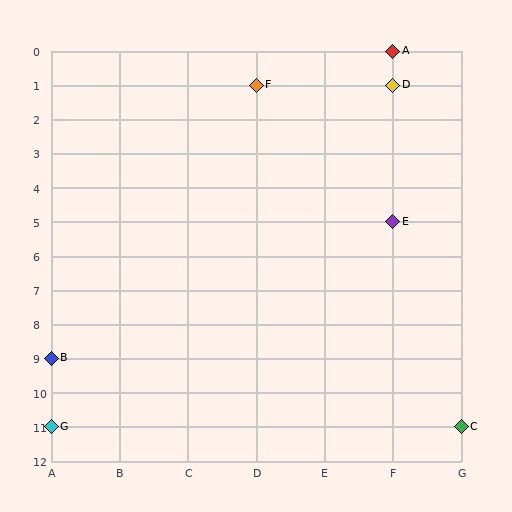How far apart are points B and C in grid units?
Points B and C are 6 columns and 2 rows apart (about 6.3 grid units diagonally).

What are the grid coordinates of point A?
Point A is at grid coordinates (F, 0).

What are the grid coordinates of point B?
Point B is at grid coordinates (A, 9).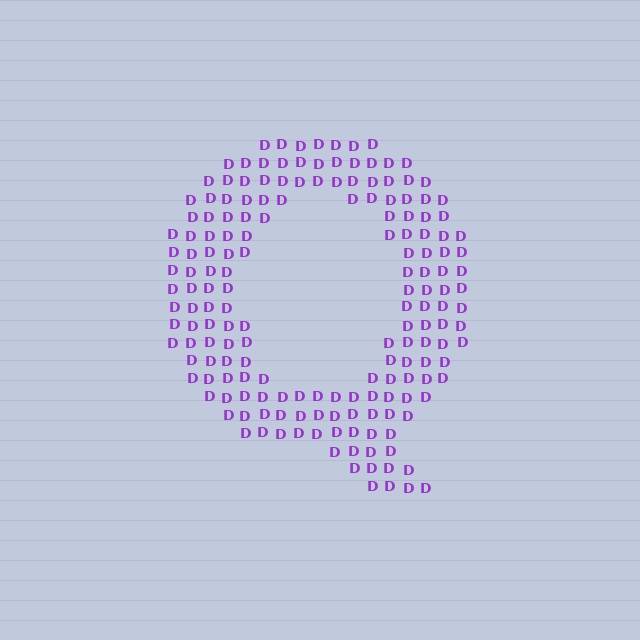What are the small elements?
The small elements are letter D's.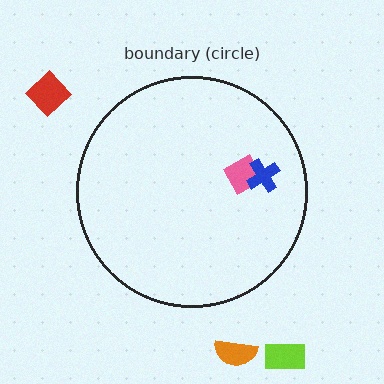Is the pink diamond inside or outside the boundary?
Inside.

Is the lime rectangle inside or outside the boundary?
Outside.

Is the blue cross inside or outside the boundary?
Inside.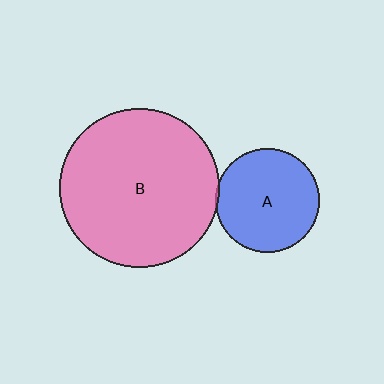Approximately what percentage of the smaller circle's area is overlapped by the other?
Approximately 5%.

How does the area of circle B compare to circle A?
Approximately 2.4 times.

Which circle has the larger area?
Circle B (pink).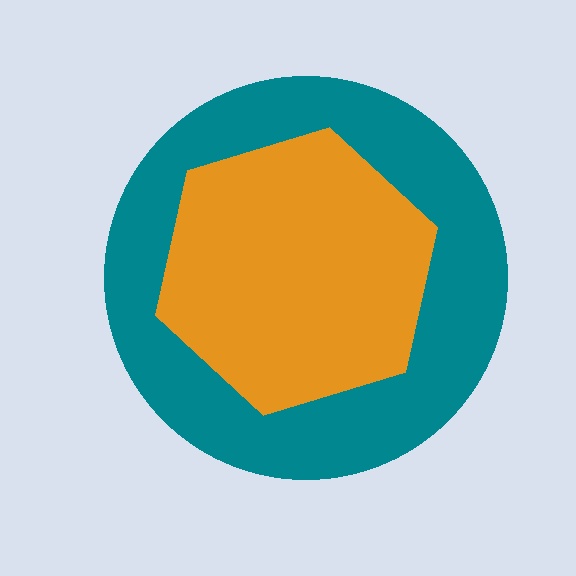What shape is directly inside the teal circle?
The orange hexagon.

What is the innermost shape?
The orange hexagon.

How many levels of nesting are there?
2.